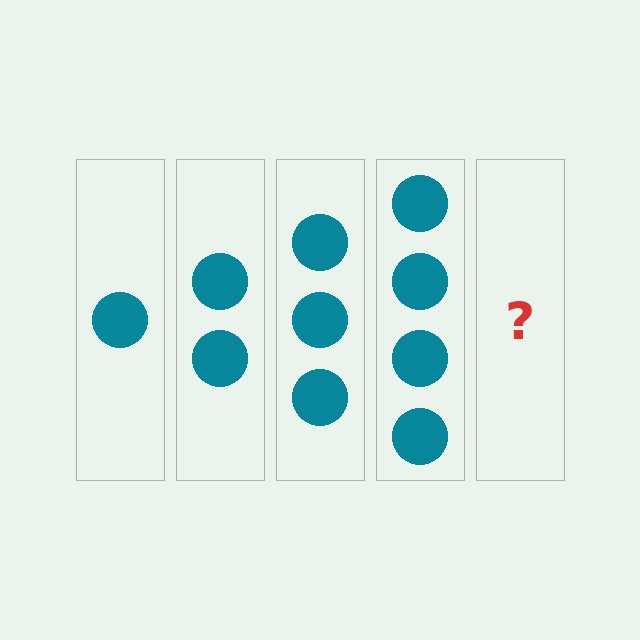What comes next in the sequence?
The next element should be 5 circles.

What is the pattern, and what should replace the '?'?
The pattern is that each step adds one more circle. The '?' should be 5 circles.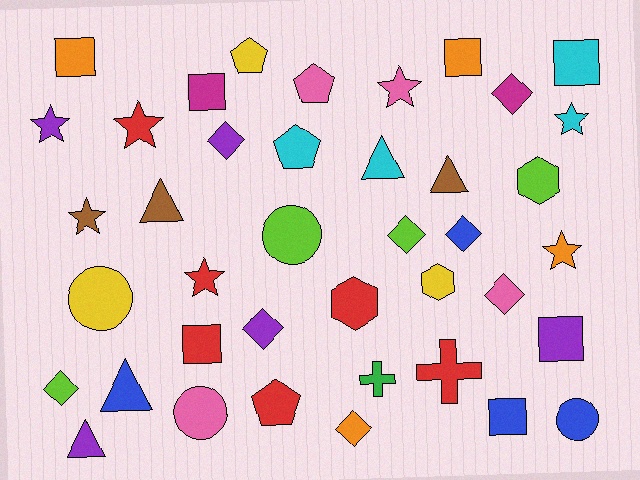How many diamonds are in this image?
There are 8 diamonds.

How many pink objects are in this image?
There are 4 pink objects.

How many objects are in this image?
There are 40 objects.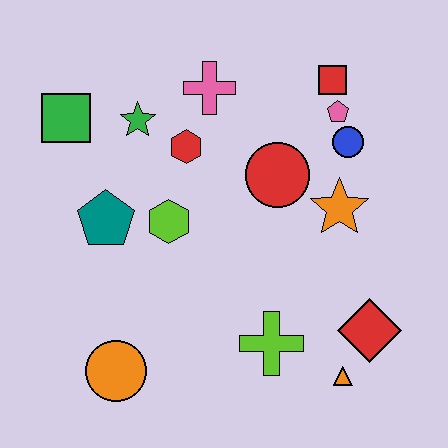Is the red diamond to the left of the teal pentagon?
No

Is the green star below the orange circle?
No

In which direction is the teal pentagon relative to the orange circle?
The teal pentagon is above the orange circle.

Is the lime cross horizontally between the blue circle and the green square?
Yes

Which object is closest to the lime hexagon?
The teal pentagon is closest to the lime hexagon.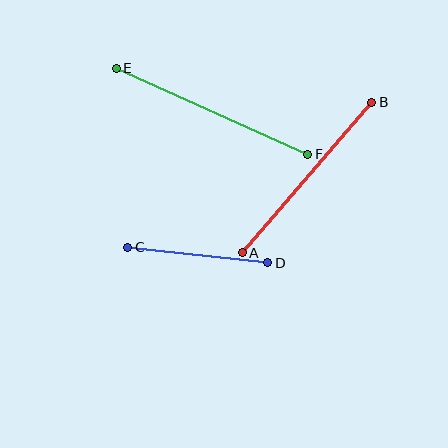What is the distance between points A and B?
The distance is approximately 199 pixels.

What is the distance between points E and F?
The distance is approximately 210 pixels.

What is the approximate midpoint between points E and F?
The midpoint is at approximately (212, 111) pixels.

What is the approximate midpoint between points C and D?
The midpoint is at approximately (198, 255) pixels.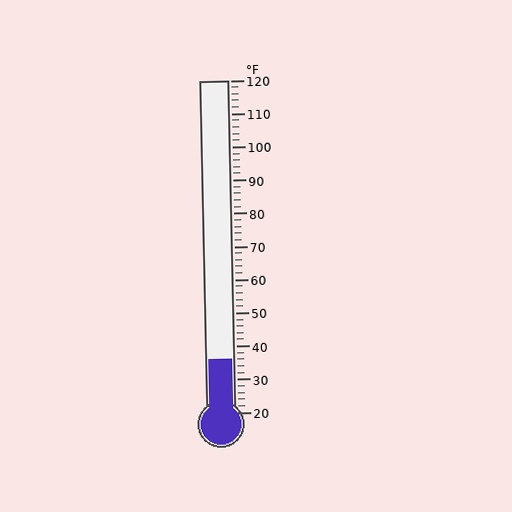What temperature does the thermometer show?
The thermometer shows approximately 36°F.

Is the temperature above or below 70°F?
The temperature is below 70°F.